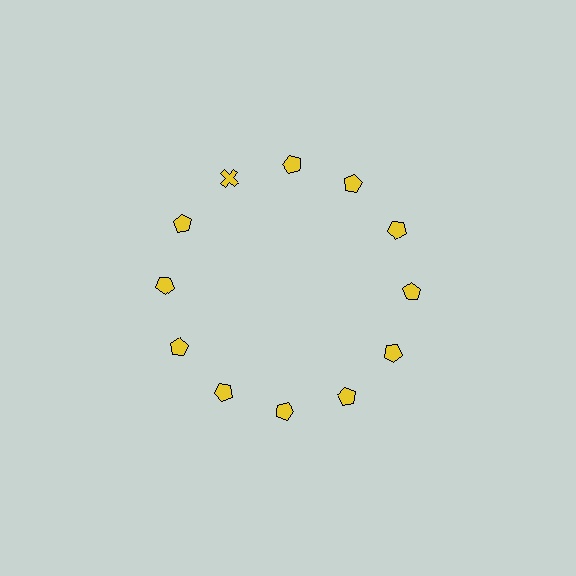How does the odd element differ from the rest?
It has a different shape: cross instead of pentagon.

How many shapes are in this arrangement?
There are 12 shapes arranged in a ring pattern.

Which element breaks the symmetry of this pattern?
The yellow cross at roughly the 11 o'clock position breaks the symmetry. All other shapes are yellow pentagons.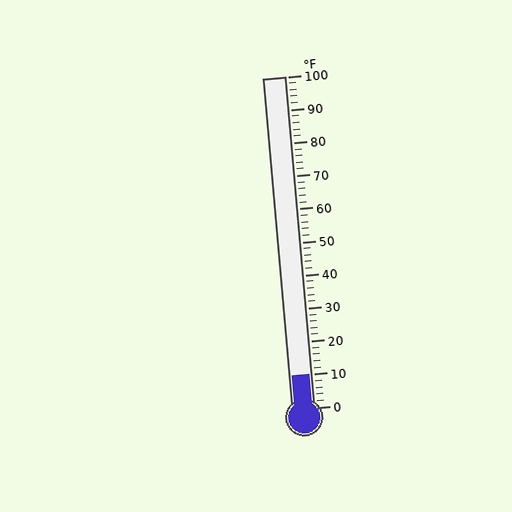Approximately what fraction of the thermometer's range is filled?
The thermometer is filled to approximately 10% of its range.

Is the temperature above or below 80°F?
The temperature is below 80°F.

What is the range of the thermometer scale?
The thermometer scale ranges from 0°F to 100°F.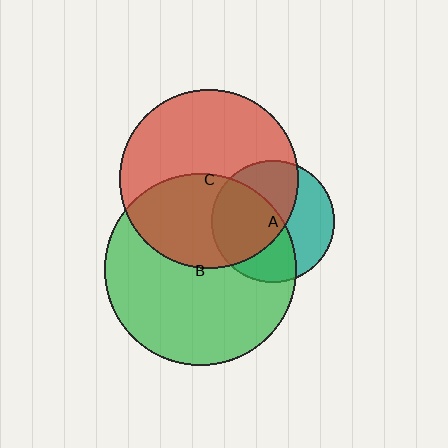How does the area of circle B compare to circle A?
Approximately 2.5 times.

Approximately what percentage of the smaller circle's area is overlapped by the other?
Approximately 45%.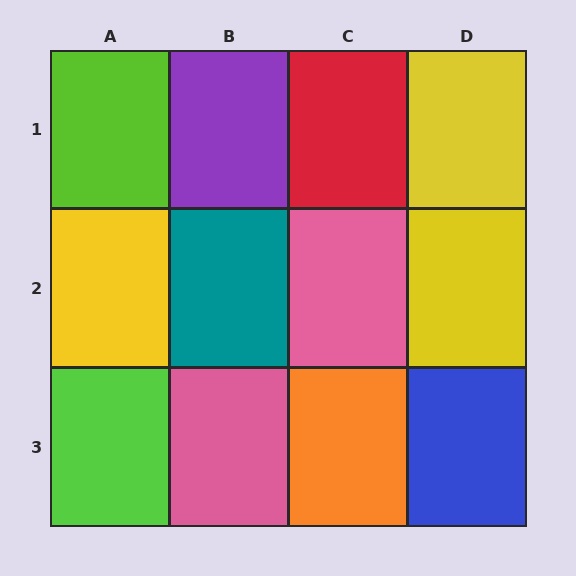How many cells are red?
1 cell is red.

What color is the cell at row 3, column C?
Orange.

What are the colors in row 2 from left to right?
Yellow, teal, pink, yellow.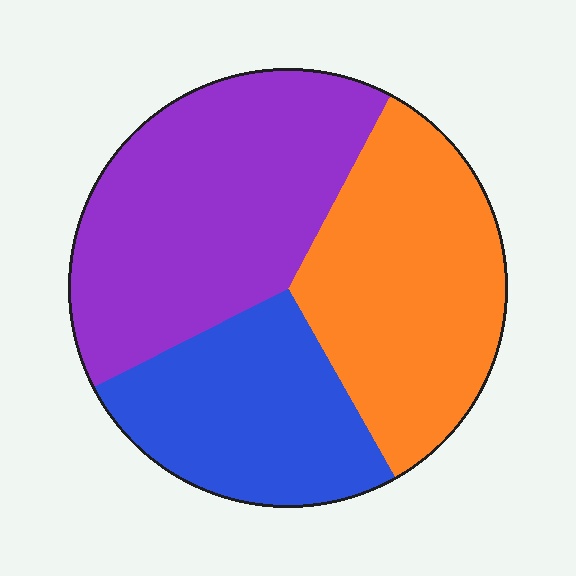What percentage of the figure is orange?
Orange covers roughly 35% of the figure.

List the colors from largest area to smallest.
From largest to smallest: purple, orange, blue.